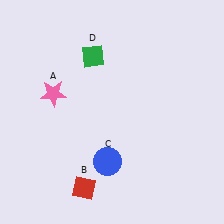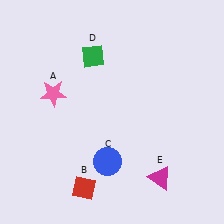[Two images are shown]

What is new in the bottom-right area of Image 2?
A magenta triangle (E) was added in the bottom-right area of Image 2.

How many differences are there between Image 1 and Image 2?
There is 1 difference between the two images.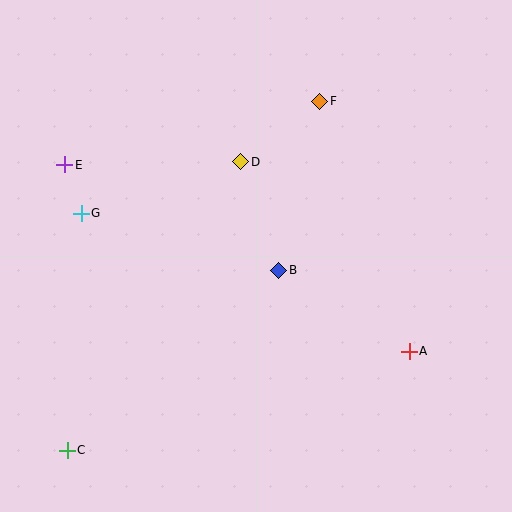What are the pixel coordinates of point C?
Point C is at (67, 450).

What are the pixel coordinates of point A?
Point A is at (409, 351).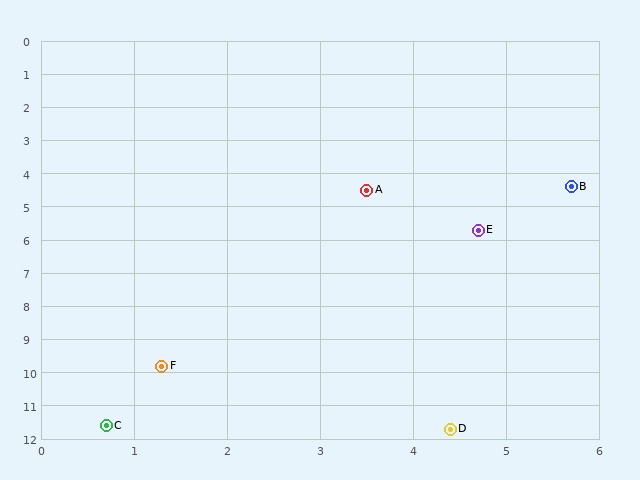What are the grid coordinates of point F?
Point F is at approximately (1.3, 9.8).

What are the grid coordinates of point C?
Point C is at approximately (0.7, 11.6).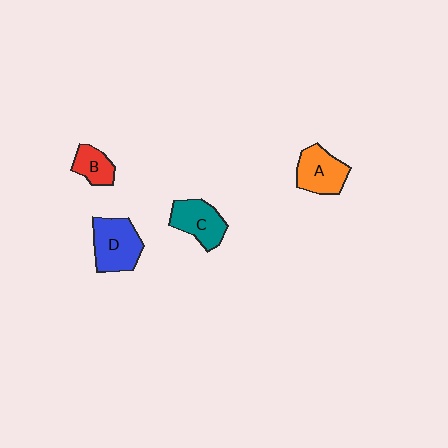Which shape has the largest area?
Shape D (blue).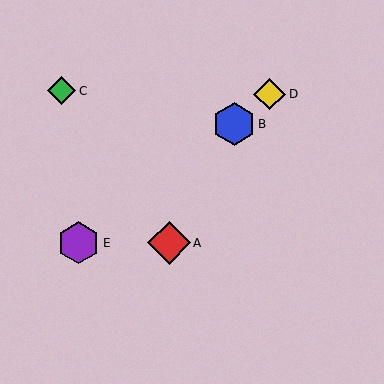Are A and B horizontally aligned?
No, A is at y≈243 and B is at y≈124.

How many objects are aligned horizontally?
2 objects (A, E) are aligned horizontally.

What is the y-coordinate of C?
Object C is at y≈91.